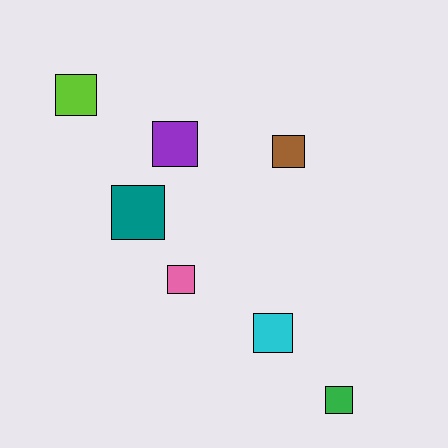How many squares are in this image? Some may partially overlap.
There are 7 squares.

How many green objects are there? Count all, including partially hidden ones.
There is 1 green object.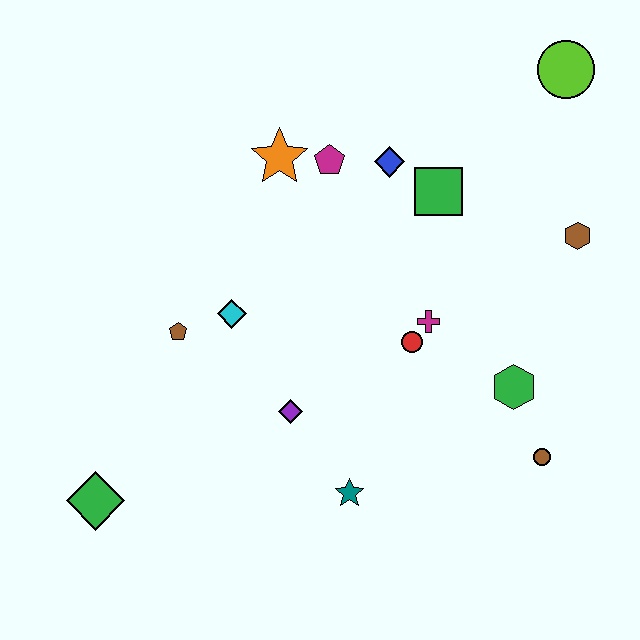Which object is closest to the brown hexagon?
The green square is closest to the brown hexagon.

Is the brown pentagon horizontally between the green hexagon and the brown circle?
No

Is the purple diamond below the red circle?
Yes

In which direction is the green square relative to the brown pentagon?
The green square is to the right of the brown pentagon.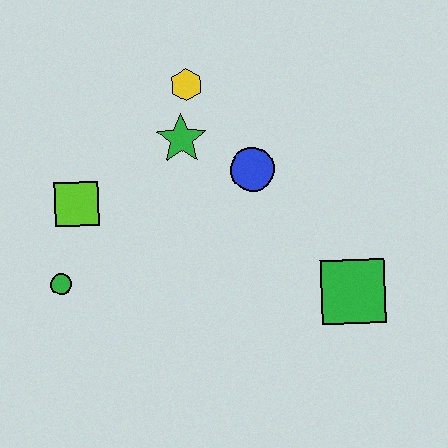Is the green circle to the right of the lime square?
No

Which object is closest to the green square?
The blue circle is closest to the green square.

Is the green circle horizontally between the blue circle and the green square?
No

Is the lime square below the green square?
No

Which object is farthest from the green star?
The green square is farthest from the green star.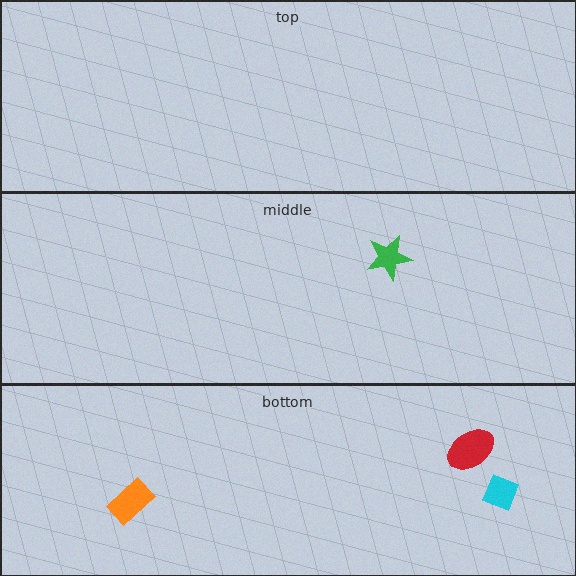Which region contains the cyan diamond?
The bottom region.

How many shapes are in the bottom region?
3.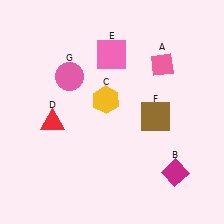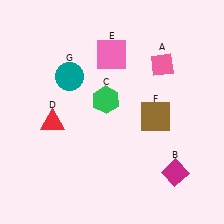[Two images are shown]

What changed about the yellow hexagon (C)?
In Image 1, C is yellow. In Image 2, it changed to green.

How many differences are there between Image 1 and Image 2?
There are 2 differences between the two images.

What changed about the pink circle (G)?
In Image 1, G is pink. In Image 2, it changed to teal.